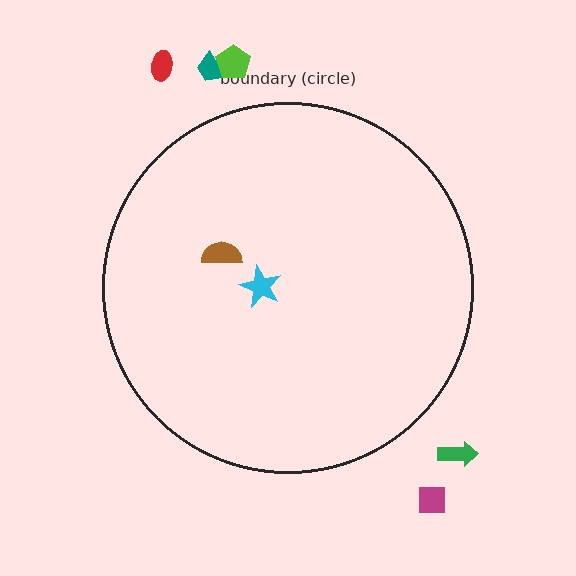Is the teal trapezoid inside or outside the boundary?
Outside.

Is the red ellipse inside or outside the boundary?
Outside.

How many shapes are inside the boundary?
2 inside, 5 outside.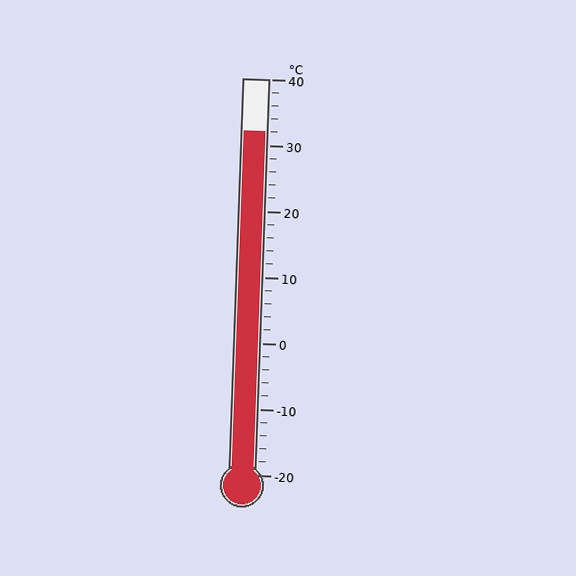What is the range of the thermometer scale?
The thermometer scale ranges from -20°C to 40°C.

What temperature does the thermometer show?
The thermometer shows approximately 32°C.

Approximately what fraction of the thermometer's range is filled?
The thermometer is filled to approximately 85% of its range.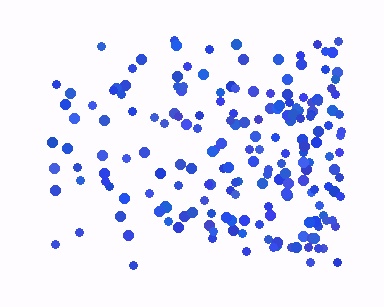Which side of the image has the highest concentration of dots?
The right.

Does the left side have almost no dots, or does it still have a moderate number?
Still a moderate number, just noticeably fewer than the right.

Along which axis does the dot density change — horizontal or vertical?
Horizontal.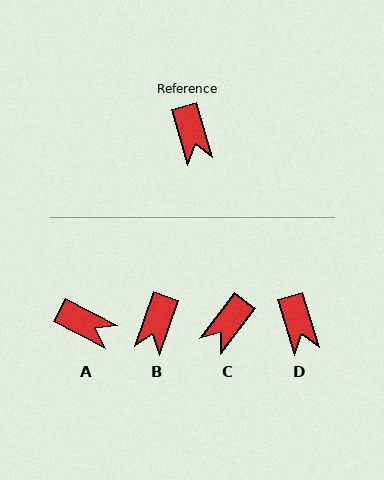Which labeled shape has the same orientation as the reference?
D.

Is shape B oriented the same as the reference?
No, it is off by about 35 degrees.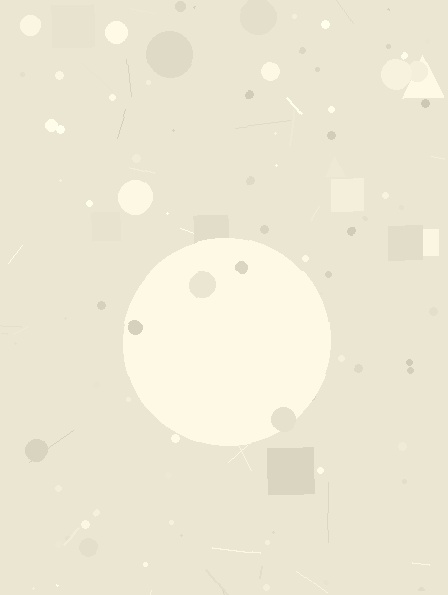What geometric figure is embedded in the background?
A circle is embedded in the background.